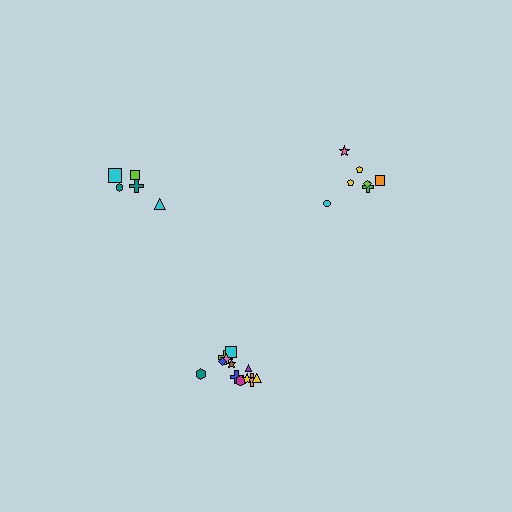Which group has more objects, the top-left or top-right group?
The top-right group.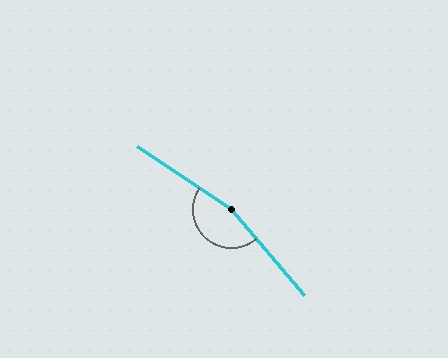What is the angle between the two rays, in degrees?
Approximately 164 degrees.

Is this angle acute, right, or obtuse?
It is obtuse.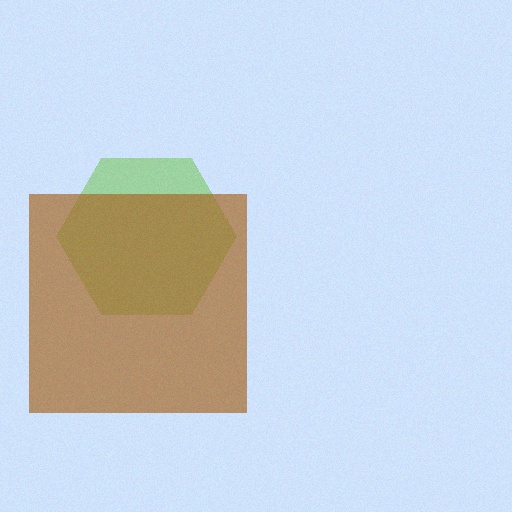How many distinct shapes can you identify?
There are 2 distinct shapes: a lime hexagon, a brown square.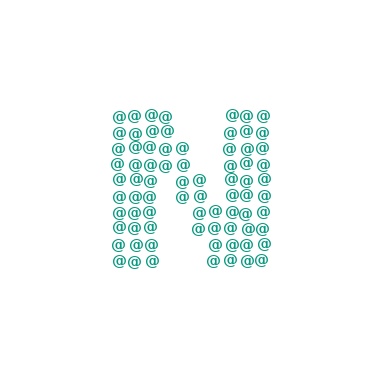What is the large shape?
The large shape is the letter N.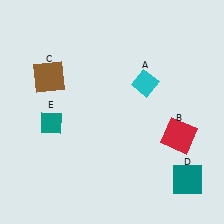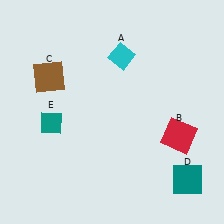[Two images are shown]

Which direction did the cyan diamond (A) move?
The cyan diamond (A) moved up.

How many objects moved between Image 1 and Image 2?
1 object moved between the two images.